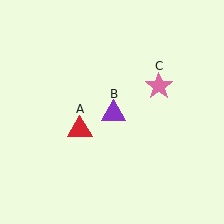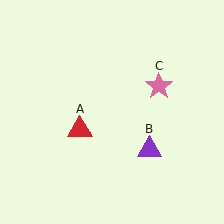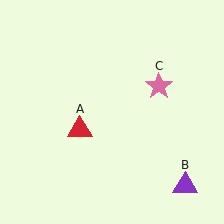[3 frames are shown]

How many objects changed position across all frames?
1 object changed position: purple triangle (object B).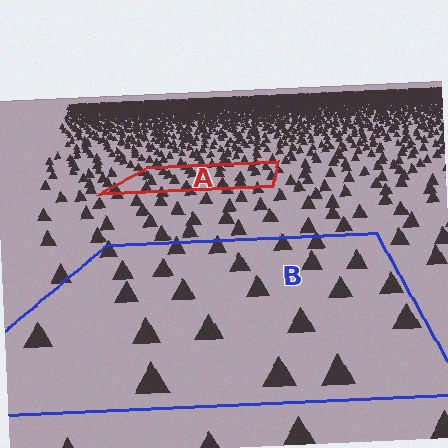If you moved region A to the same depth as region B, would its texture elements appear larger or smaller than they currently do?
They would appear larger. At a closer depth, the same texture elements are projected at a bigger on-screen size.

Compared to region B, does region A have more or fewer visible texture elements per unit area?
Region A has more texture elements per unit area — they are packed more densely because it is farther away.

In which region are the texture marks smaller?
The texture marks are smaller in region A, because it is farther away.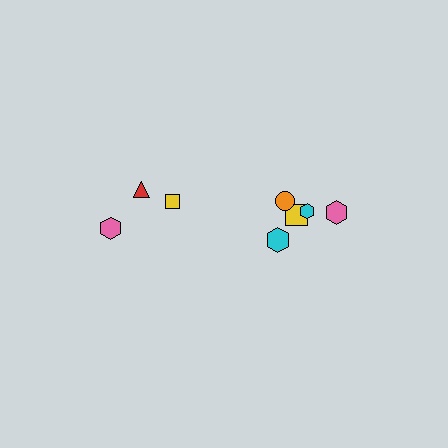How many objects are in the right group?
There are 5 objects.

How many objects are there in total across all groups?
There are 8 objects.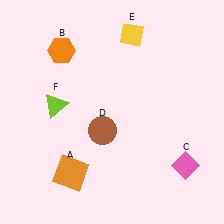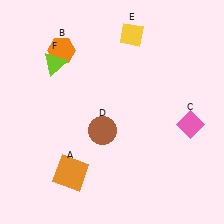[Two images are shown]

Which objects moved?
The objects that moved are: the pink diamond (C), the lime triangle (F).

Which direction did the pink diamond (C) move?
The pink diamond (C) moved up.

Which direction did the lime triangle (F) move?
The lime triangle (F) moved up.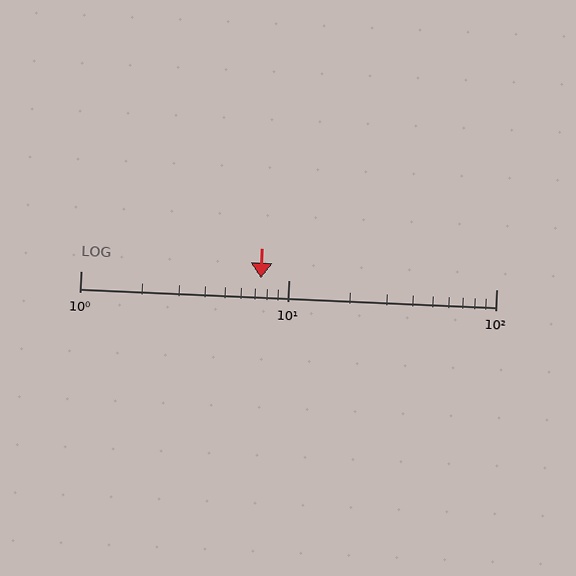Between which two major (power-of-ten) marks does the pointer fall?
The pointer is between 1 and 10.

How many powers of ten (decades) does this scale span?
The scale spans 2 decades, from 1 to 100.